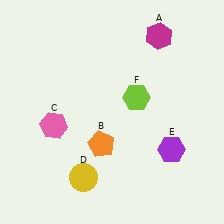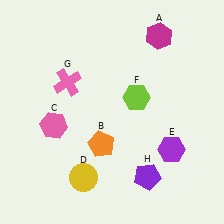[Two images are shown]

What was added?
A pink cross (G), a purple pentagon (H) were added in Image 2.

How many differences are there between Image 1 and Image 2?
There are 2 differences between the two images.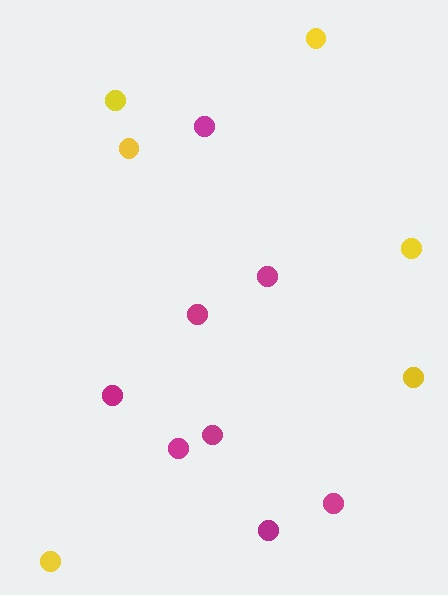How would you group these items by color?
There are 2 groups: one group of yellow circles (6) and one group of magenta circles (8).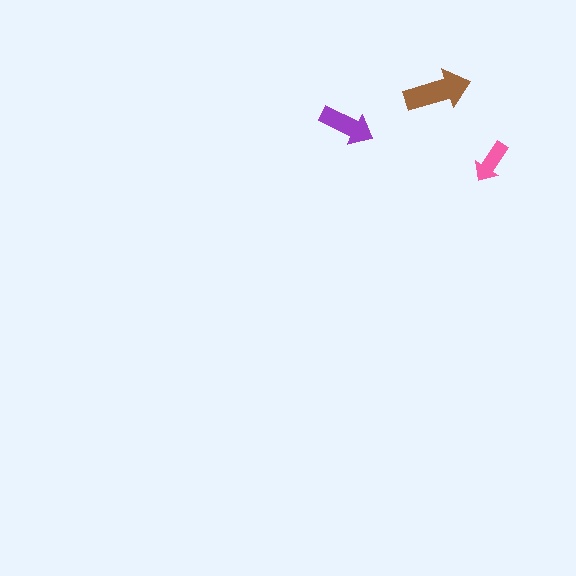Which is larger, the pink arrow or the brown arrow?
The brown one.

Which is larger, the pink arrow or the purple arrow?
The purple one.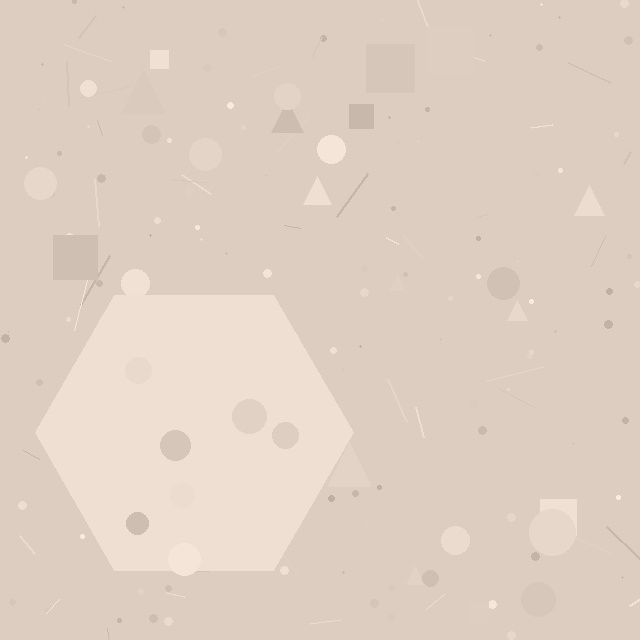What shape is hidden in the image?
A hexagon is hidden in the image.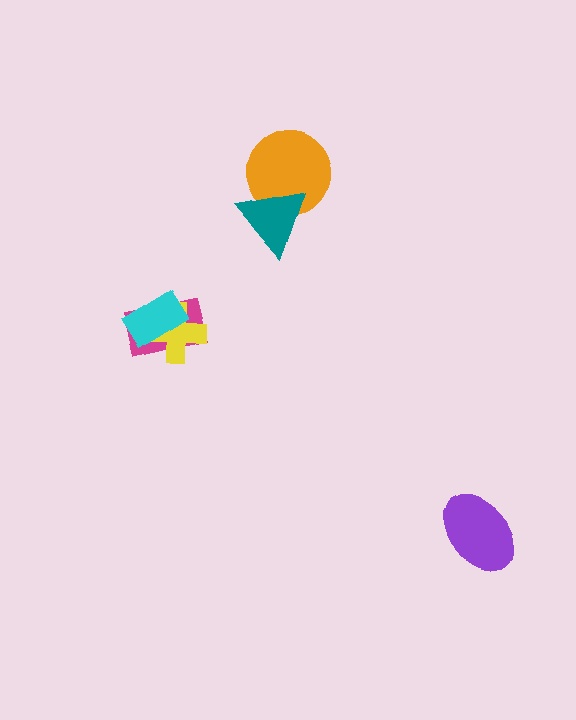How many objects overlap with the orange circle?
1 object overlaps with the orange circle.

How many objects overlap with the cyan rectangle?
2 objects overlap with the cyan rectangle.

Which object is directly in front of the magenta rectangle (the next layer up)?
The yellow cross is directly in front of the magenta rectangle.